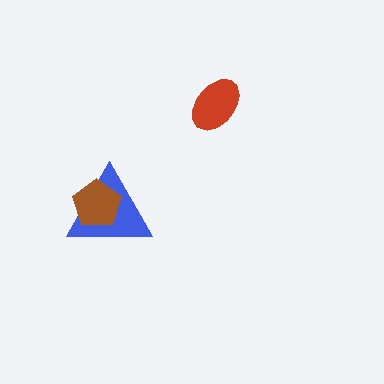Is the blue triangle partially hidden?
Yes, it is partially covered by another shape.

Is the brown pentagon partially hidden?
No, no other shape covers it.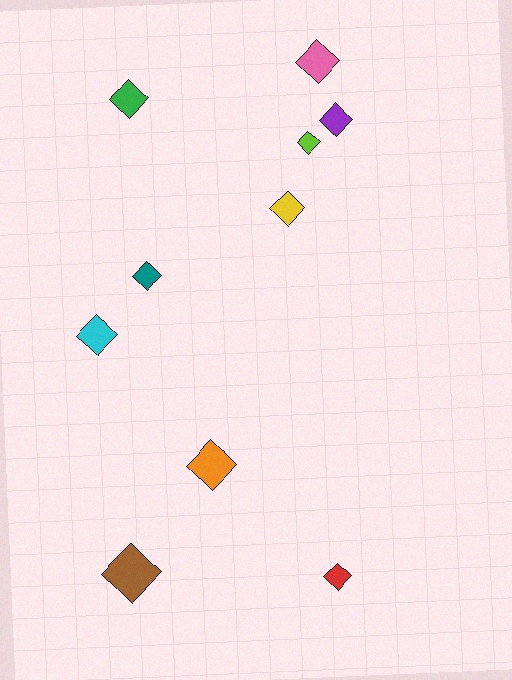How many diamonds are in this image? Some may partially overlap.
There are 10 diamonds.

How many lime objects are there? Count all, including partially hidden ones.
There is 1 lime object.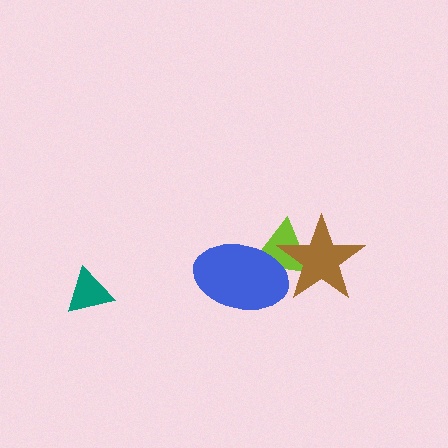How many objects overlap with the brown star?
2 objects overlap with the brown star.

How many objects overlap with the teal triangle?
0 objects overlap with the teal triangle.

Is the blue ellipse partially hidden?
No, no other shape covers it.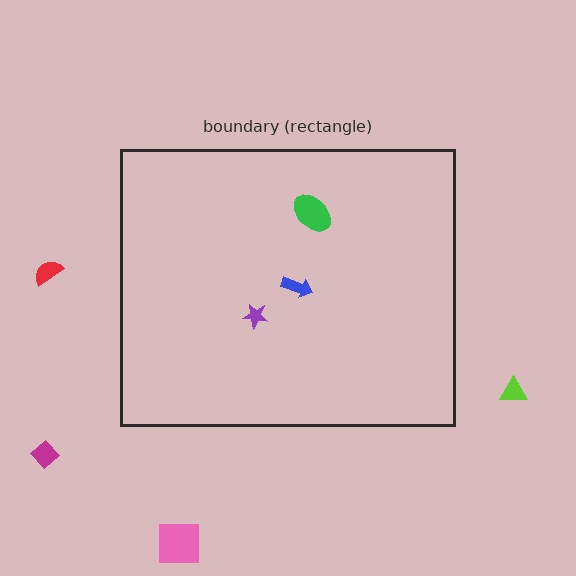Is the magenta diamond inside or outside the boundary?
Outside.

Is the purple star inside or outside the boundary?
Inside.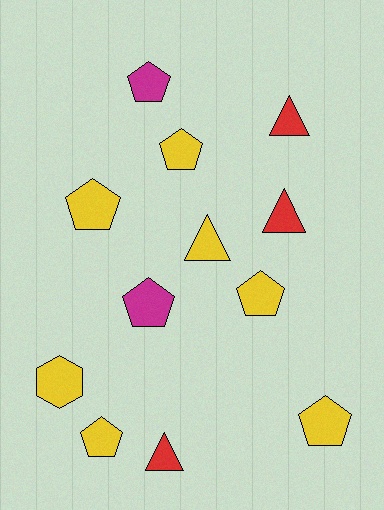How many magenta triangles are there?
There are no magenta triangles.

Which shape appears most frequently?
Pentagon, with 7 objects.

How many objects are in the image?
There are 12 objects.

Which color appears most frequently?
Yellow, with 7 objects.